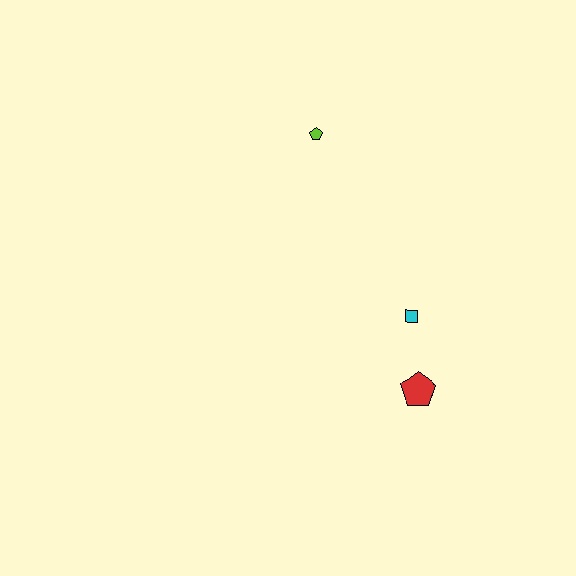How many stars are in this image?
There are no stars.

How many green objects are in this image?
There are no green objects.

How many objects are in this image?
There are 3 objects.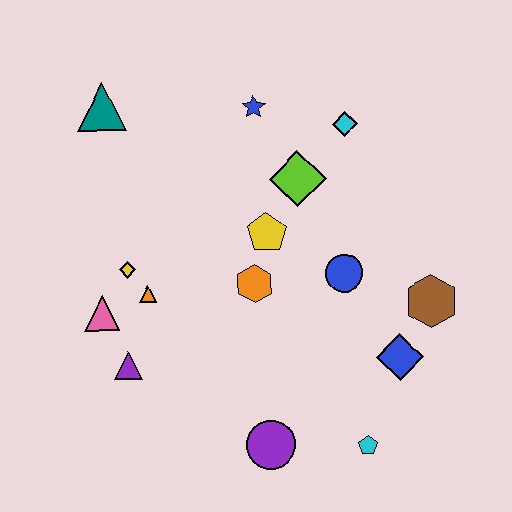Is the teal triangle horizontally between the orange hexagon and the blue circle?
No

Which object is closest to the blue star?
The lime diamond is closest to the blue star.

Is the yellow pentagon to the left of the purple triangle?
No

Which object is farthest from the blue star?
The cyan pentagon is farthest from the blue star.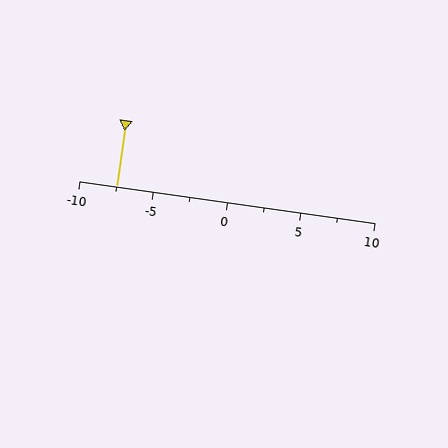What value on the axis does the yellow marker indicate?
The marker indicates approximately -7.5.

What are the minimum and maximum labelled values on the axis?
The axis runs from -10 to 10.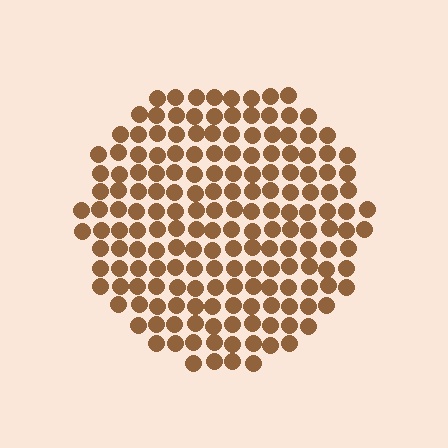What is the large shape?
The large shape is a circle.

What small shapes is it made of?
It is made of small circles.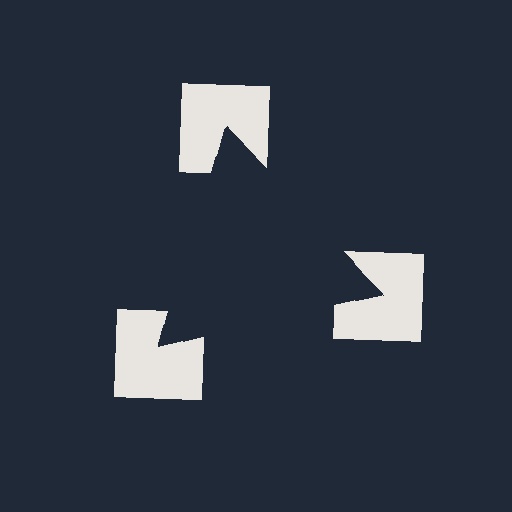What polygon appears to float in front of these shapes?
An illusory triangle — its edges are inferred from the aligned wedge cuts in the notched squares, not physically drawn.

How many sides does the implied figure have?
3 sides.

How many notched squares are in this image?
There are 3 — one at each vertex of the illusory triangle.